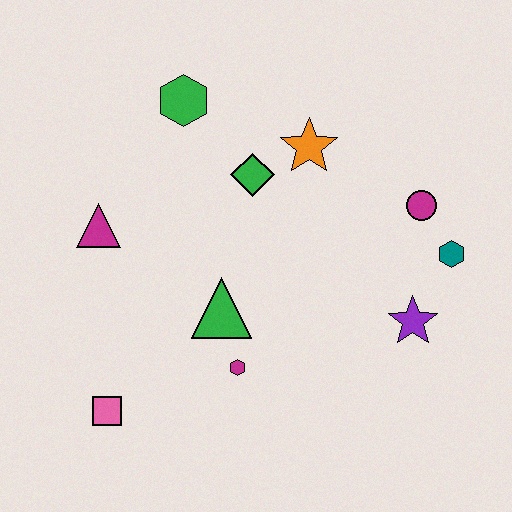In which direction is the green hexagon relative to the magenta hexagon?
The green hexagon is above the magenta hexagon.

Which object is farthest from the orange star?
The pink square is farthest from the orange star.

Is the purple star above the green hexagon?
No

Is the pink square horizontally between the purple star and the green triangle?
No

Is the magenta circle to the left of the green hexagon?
No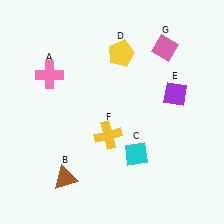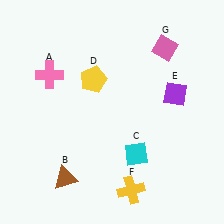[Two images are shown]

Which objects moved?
The objects that moved are: the yellow pentagon (D), the yellow cross (F).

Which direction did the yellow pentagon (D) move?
The yellow pentagon (D) moved left.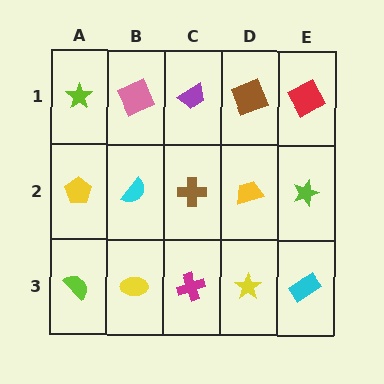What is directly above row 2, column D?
A brown square.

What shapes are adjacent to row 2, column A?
A lime star (row 1, column A), a lime semicircle (row 3, column A), a cyan semicircle (row 2, column B).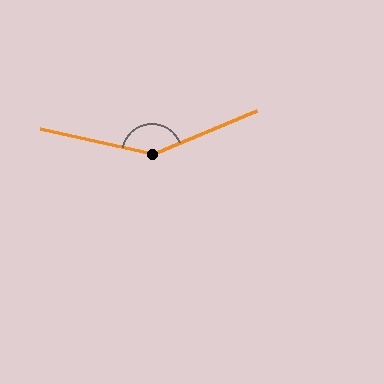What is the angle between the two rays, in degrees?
Approximately 145 degrees.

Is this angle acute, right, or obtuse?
It is obtuse.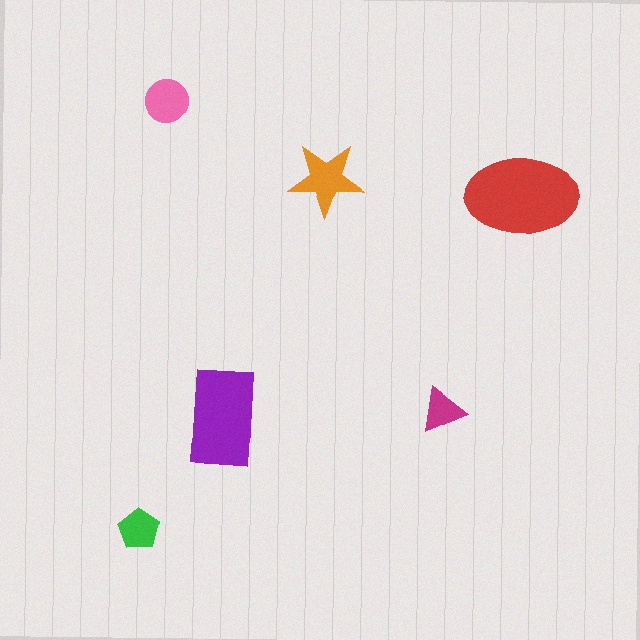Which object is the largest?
The red ellipse.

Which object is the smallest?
The magenta triangle.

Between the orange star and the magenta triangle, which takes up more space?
The orange star.